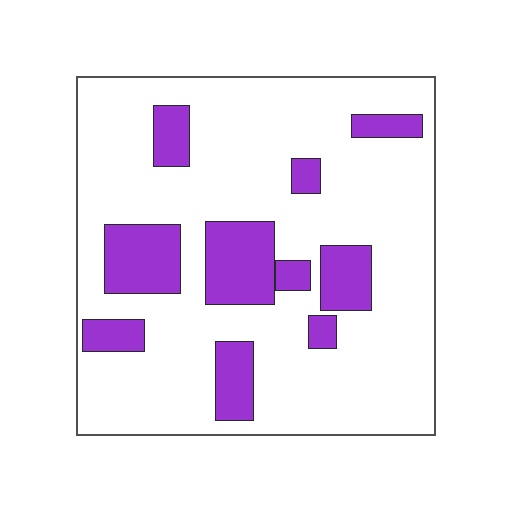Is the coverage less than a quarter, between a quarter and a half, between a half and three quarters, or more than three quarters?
Less than a quarter.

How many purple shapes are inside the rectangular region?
10.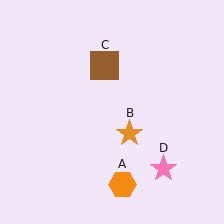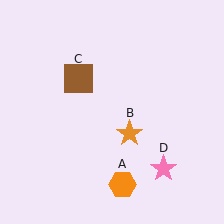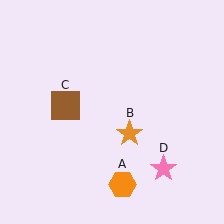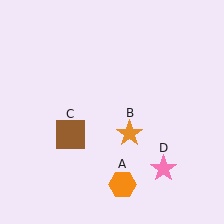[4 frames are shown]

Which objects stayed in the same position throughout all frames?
Orange hexagon (object A) and orange star (object B) and pink star (object D) remained stationary.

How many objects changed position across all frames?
1 object changed position: brown square (object C).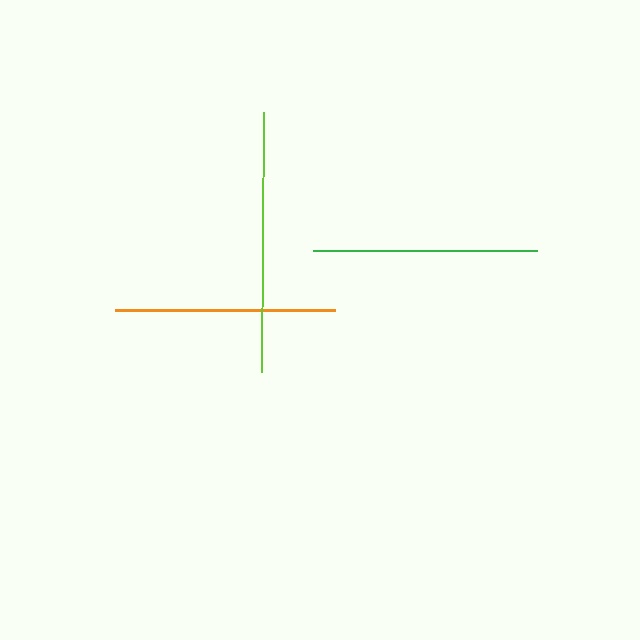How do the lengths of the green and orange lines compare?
The green and orange lines are approximately the same length.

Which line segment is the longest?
The lime line is the longest at approximately 260 pixels.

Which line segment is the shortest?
The orange line is the shortest at approximately 220 pixels.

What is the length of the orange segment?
The orange segment is approximately 220 pixels long.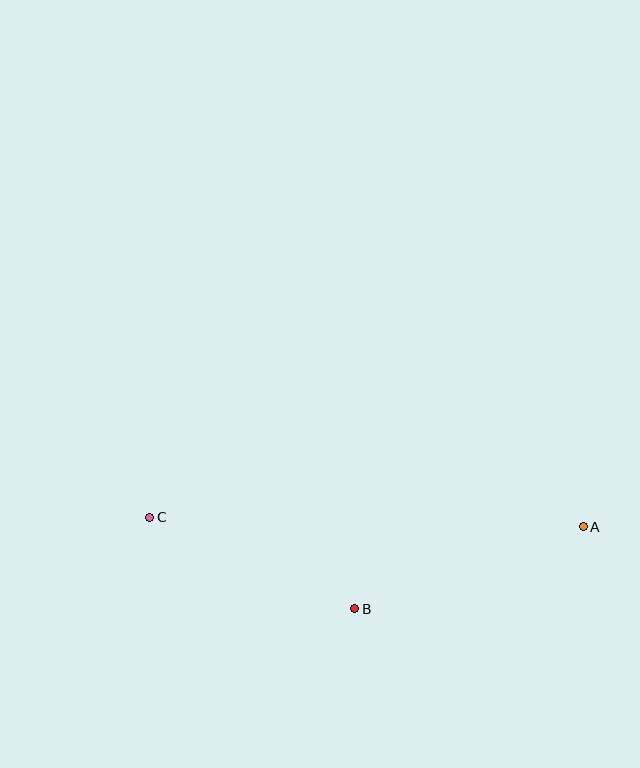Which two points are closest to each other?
Points B and C are closest to each other.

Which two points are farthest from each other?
Points A and C are farthest from each other.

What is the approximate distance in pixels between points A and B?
The distance between A and B is approximately 242 pixels.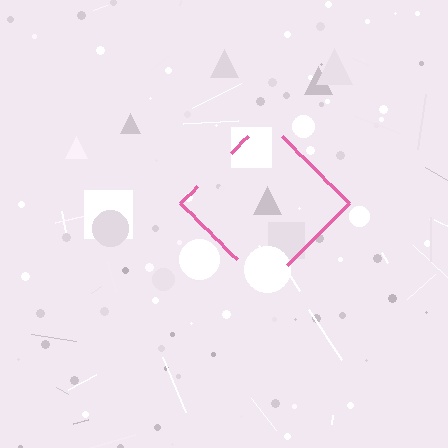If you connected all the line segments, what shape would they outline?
They would outline a diamond.